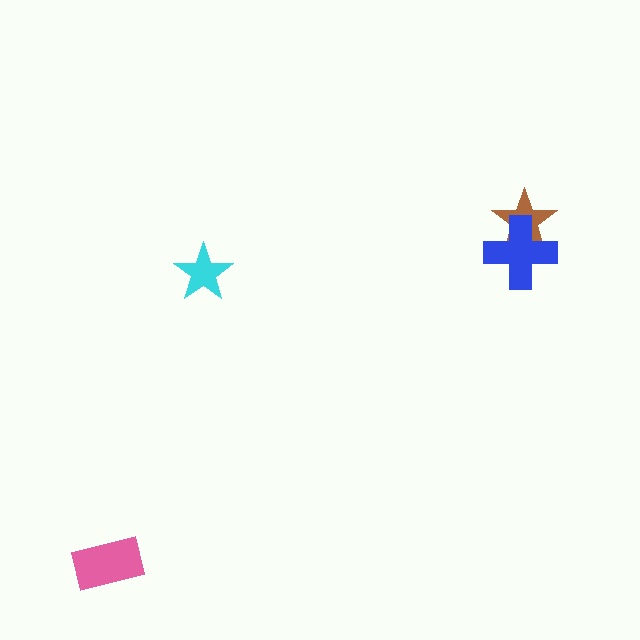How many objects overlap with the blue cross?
1 object overlaps with the blue cross.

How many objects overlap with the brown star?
1 object overlaps with the brown star.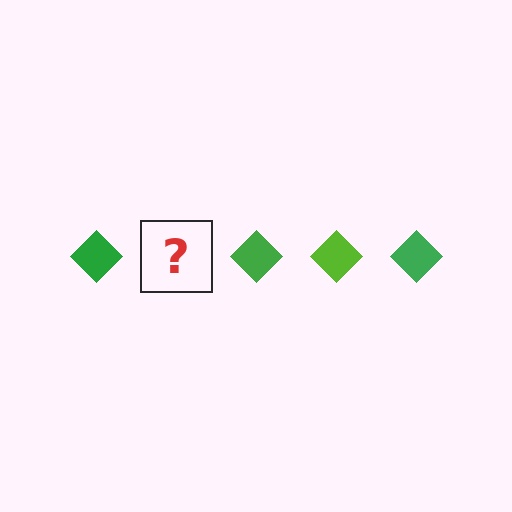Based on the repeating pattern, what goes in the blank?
The blank should be a lime diamond.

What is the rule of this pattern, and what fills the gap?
The rule is that the pattern cycles through green, lime diamonds. The gap should be filled with a lime diamond.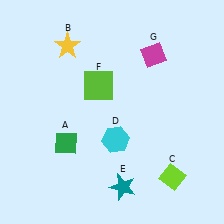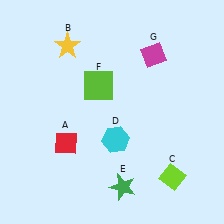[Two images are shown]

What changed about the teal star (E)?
In Image 1, E is teal. In Image 2, it changed to green.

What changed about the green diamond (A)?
In Image 1, A is green. In Image 2, it changed to red.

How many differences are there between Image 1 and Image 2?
There are 2 differences between the two images.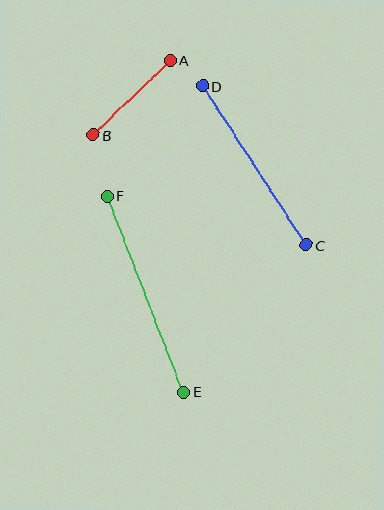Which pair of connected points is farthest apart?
Points E and F are farthest apart.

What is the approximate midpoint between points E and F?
The midpoint is at approximately (145, 294) pixels.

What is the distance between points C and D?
The distance is approximately 190 pixels.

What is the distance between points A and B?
The distance is approximately 108 pixels.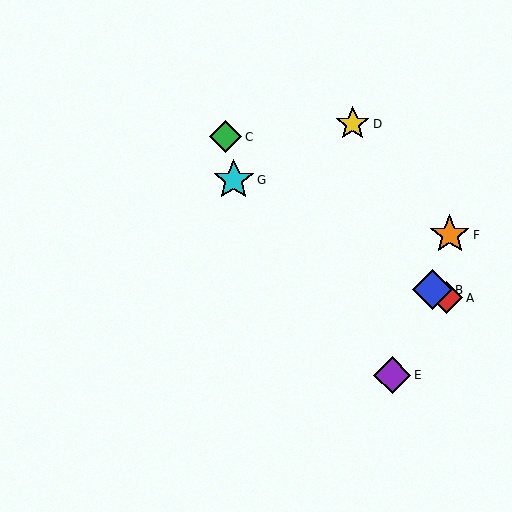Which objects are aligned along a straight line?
Objects A, B, G are aligned along a straight line.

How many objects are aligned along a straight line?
3 objects (A, B, G) are aligned along a straight line.